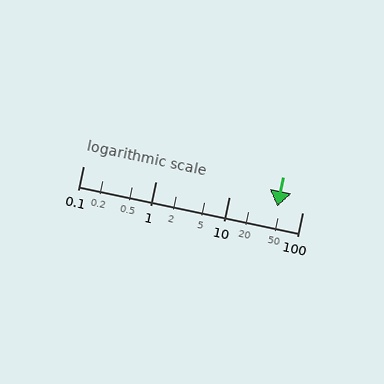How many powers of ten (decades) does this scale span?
The scale spans 3 decades, from 0.1 to 100.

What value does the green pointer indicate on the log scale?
The pointer indicates approximately 45.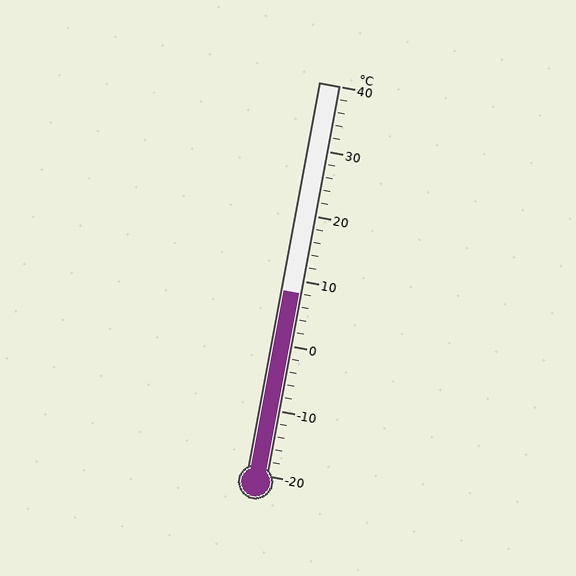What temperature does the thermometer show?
The thermometer shows approximately 8°C.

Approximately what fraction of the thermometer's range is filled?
The thermometer is filled to approximately 45% of its range.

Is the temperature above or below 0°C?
The temperature is above 0°C.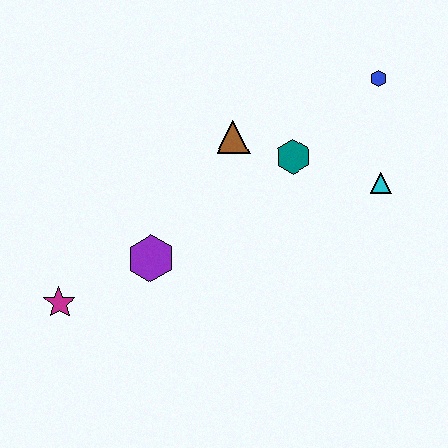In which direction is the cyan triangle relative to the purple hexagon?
The cyan triangle is to the right of the purple hexagon.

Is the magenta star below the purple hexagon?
Yes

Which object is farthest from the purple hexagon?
The blue hexagon is farthest from the purple hexagon.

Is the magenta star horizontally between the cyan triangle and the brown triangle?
No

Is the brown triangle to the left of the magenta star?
No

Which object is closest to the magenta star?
The purple hexagon is closest to the magenta star.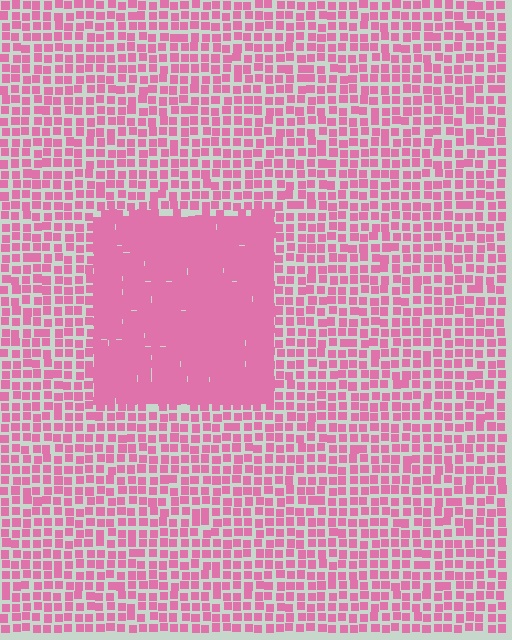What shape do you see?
I see a rectangle.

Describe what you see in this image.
The image contains small pink elements arranged at two different densities. A rectangle-shaped region is visible where the elements are more densely packed than the surrounding area.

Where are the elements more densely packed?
The elements are more densely packed inside the rectangle boundary.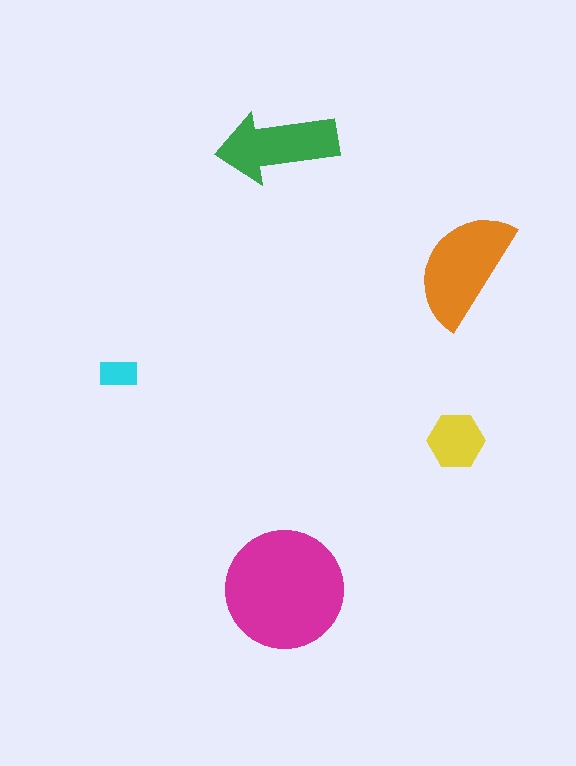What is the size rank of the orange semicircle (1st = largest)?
2nd.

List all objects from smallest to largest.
The cyan rectangle, the yellow hexagon, the green arrow, the orange semicircle, the magenta circle.